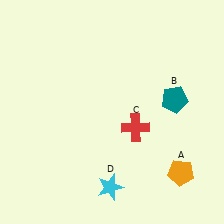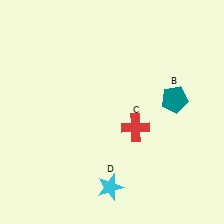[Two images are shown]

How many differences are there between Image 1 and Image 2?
There is 1 difference between the two images.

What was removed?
The orange pentagon (A) was removed in Image 2.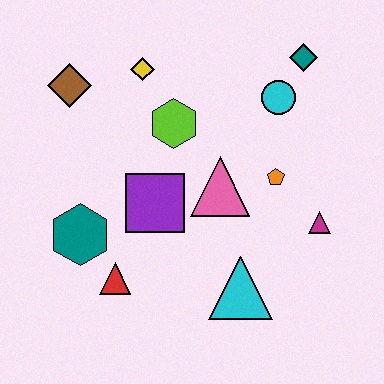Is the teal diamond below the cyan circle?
No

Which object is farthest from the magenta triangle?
The brown diamond is farthest from the magenta triangle.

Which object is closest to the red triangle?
The teal hexagon is closest to the red triangle.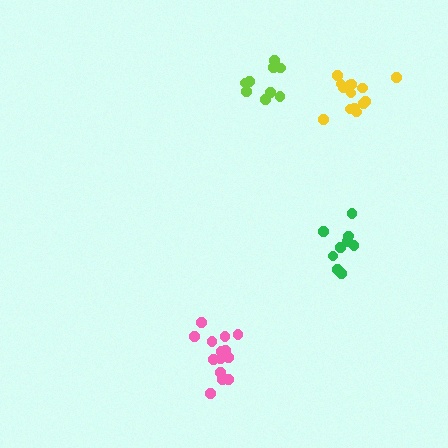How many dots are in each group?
Group 1: 14 dots, Group 2: 9 dots, Group 3: 14 dots, Group 4: 9 dots (46 total).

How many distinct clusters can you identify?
There are 4 distinct clusters.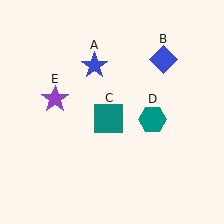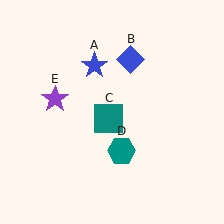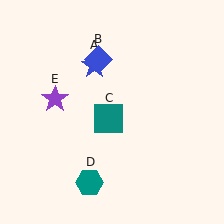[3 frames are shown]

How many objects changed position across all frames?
2 objects changed position: blue diamond (object B), teal hexagon (object D).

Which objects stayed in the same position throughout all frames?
Blue star (object A) and teal square (object C) and purple star (object E) remained stationary.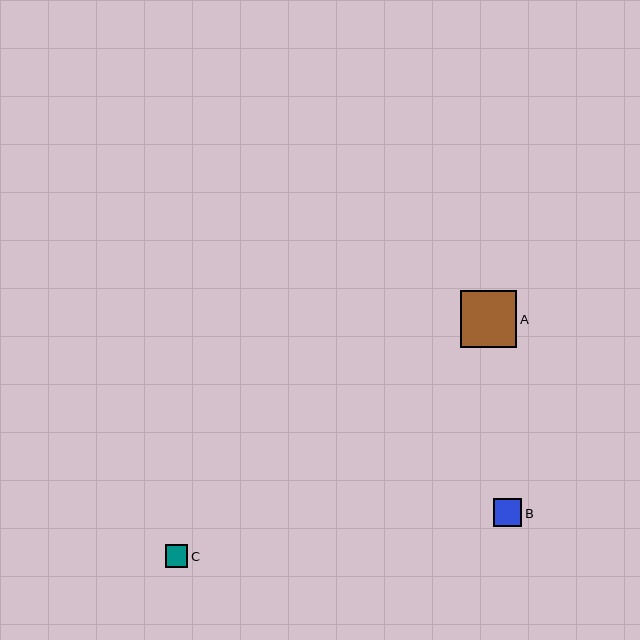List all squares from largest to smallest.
From largest to smallest: A, B, C.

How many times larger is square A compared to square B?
Square A is approximately 2.0 times the size of square B.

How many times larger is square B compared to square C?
Square B is approximately 1.3 times the size of square C.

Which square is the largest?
Square A is the largest with a size of approximately 56 pixels.